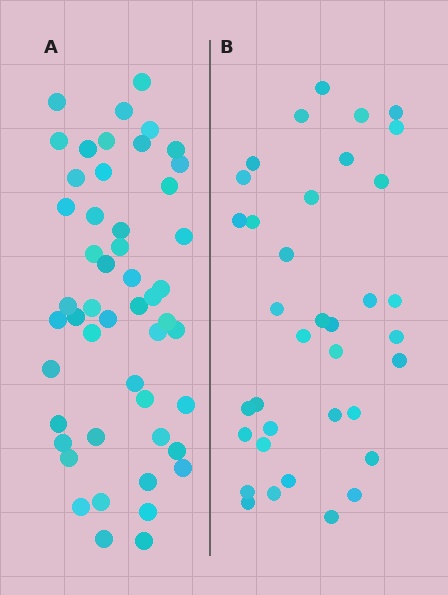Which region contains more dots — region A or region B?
Region A (the left region) has more dots.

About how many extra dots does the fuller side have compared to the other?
Region A has approximately 15 more dots than region B.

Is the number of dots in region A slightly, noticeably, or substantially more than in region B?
Region A has noticeably more, but not dramatically so. The ratio is roughly 1.4 to 1.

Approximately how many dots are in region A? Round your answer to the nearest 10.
About 50 dots.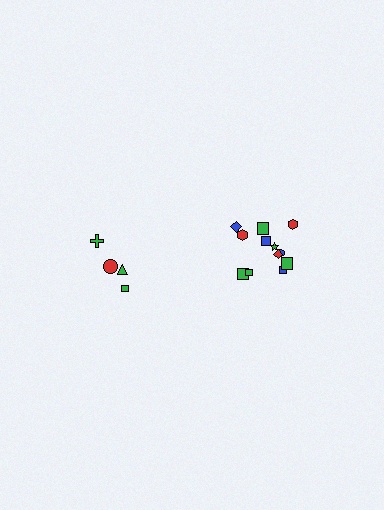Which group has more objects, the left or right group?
The right group.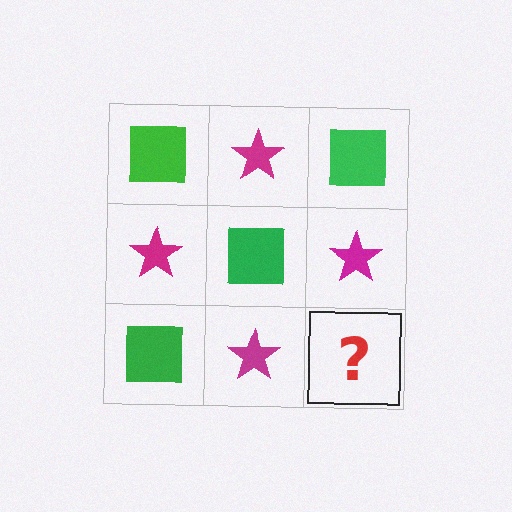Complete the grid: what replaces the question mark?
The question mark should be replaced with a green square.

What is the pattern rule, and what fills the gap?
The rule is that it alternates green square and magenta star in a checkerboard pattern. The gap should be filled with a green square.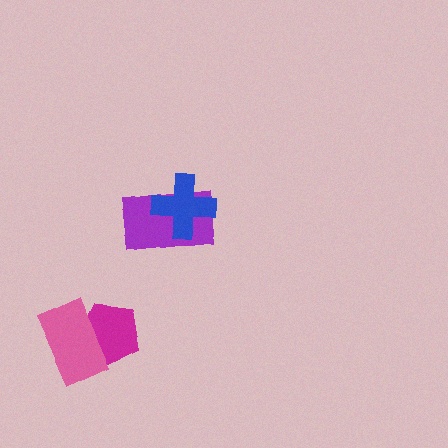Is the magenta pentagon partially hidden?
Yes, it is partially covered by another shape.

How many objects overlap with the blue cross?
1 object overlaps with the blue cross.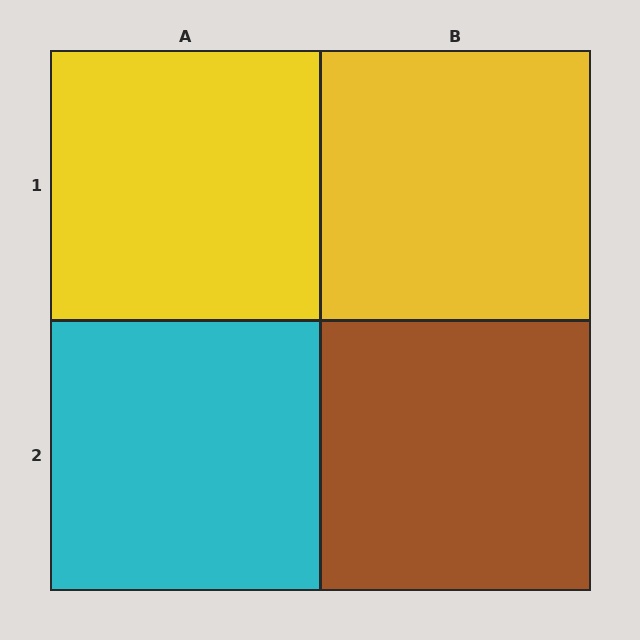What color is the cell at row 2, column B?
Brown.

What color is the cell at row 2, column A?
Cyan.